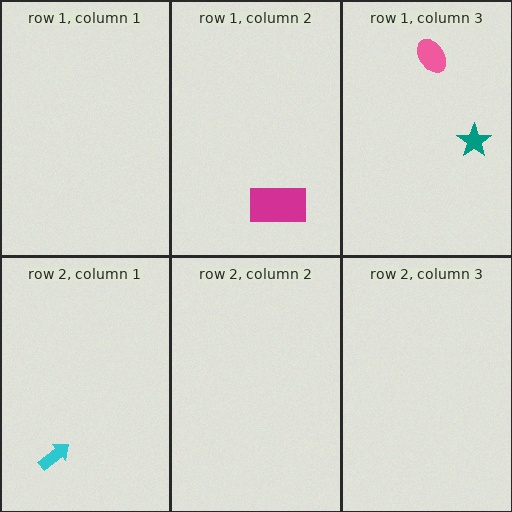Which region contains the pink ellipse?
The row 1, column 3 region.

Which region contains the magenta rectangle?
The row 1, column 2 region.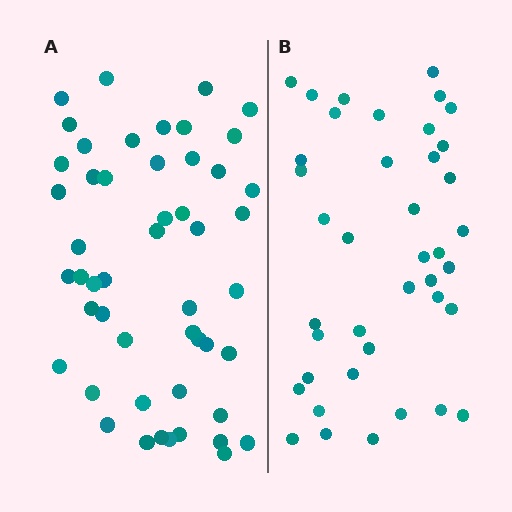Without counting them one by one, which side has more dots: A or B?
Region A (the left region) has more dots.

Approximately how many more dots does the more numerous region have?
Region A has roughly 10 or so more dots than region B.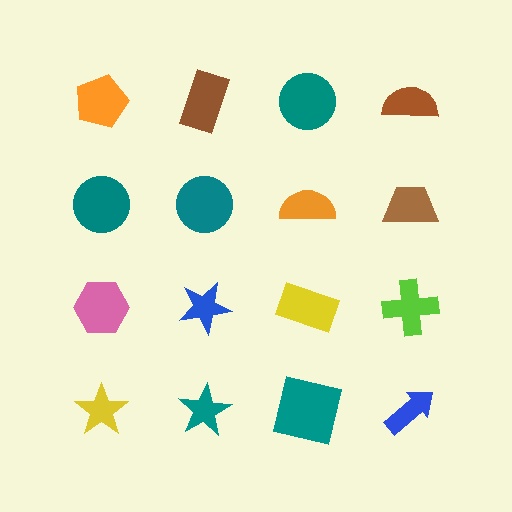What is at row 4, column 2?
A teal star.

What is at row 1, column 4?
A brown semicircle.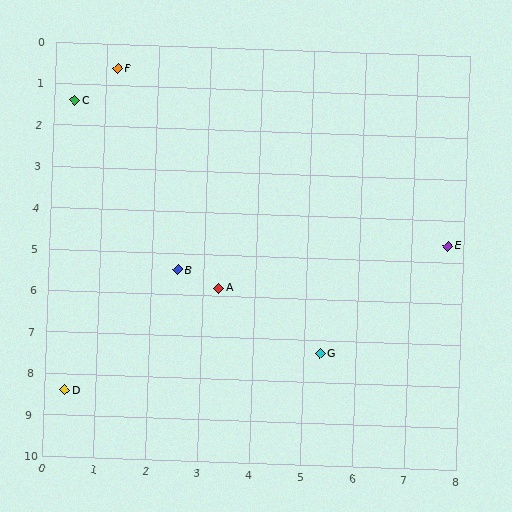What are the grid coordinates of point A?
Point A is at approximately (3.3, 5.8).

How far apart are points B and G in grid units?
Points B and G are about 3.4 grid units apart.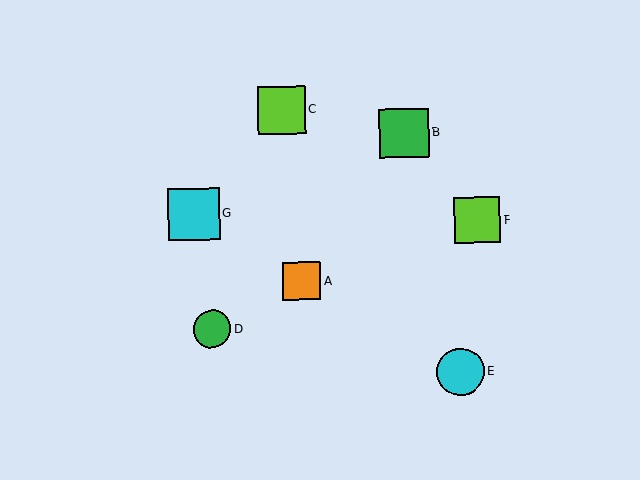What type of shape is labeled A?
Shape A is an orange square.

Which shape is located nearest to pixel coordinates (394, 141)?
The green square (labeled B) at (404, 133) is nearest to that location.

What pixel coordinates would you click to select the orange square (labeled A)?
Click at (302, 281) to select the orange square A.